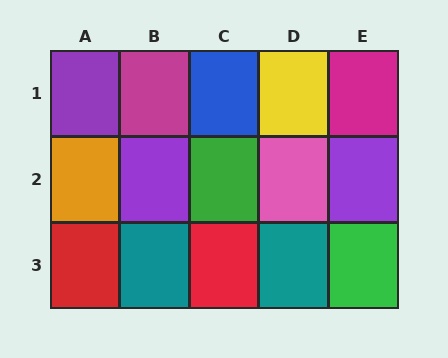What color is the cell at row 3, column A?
Red.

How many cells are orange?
1 cell is orange.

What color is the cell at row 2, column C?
Green.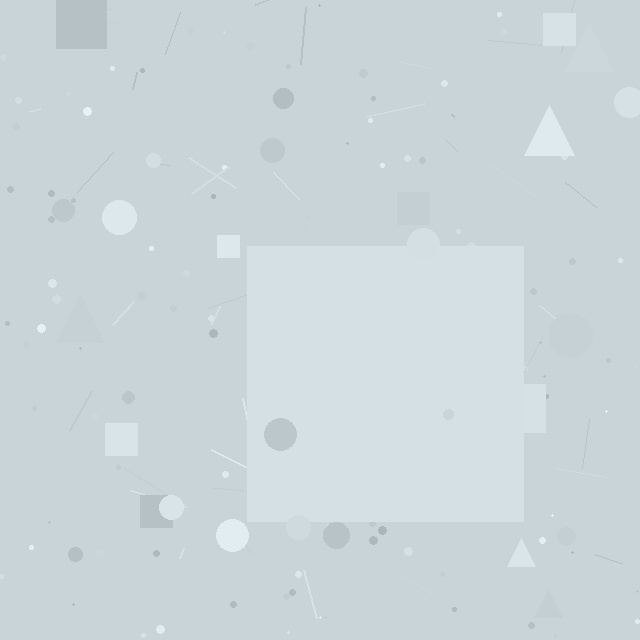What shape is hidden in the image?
A square is hidden in the image.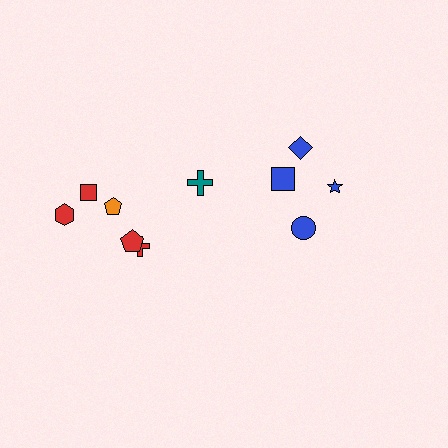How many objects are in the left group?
There are 6 objects.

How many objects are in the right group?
There are 4 objects.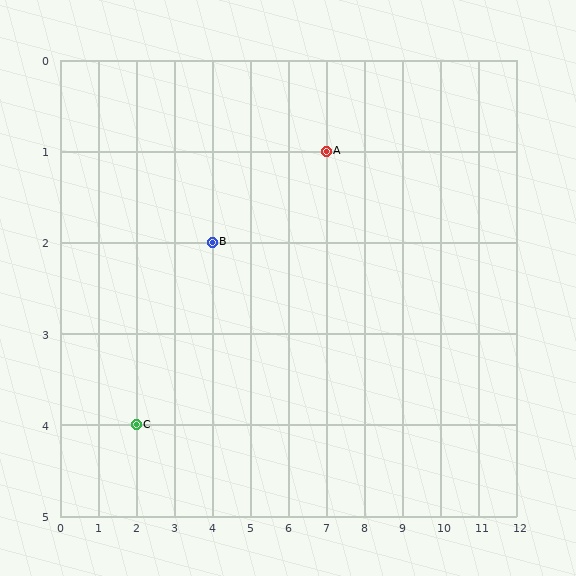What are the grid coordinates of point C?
Point C is at grid coordinates (2, 4).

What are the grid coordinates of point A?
Point A is at grid coordinates (7, 1).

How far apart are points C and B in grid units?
Points C and B are 2 columns and 2 rows apart (about 2.8 grid units diagonally).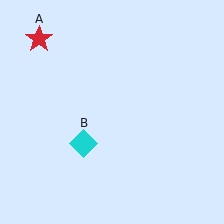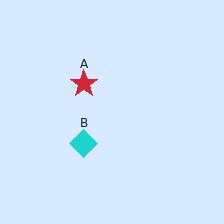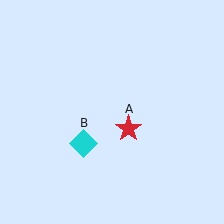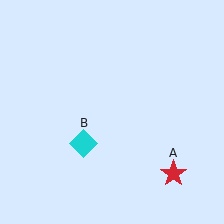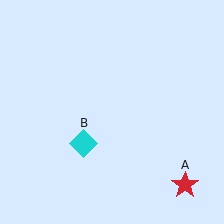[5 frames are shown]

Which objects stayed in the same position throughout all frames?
Cyan diamond (object B) remained stationary.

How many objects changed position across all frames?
1 object changed position: red star (object A).